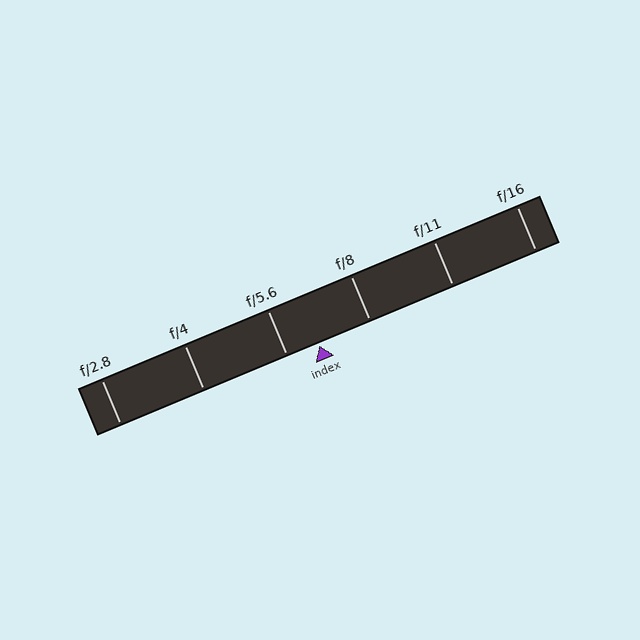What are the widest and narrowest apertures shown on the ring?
The widest aperture shown is f/2.8 and the narrowest is f/16.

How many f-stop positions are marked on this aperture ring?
There are 6 f-stop positions marked.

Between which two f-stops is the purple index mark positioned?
The index mark is between f/5.6 and f/8.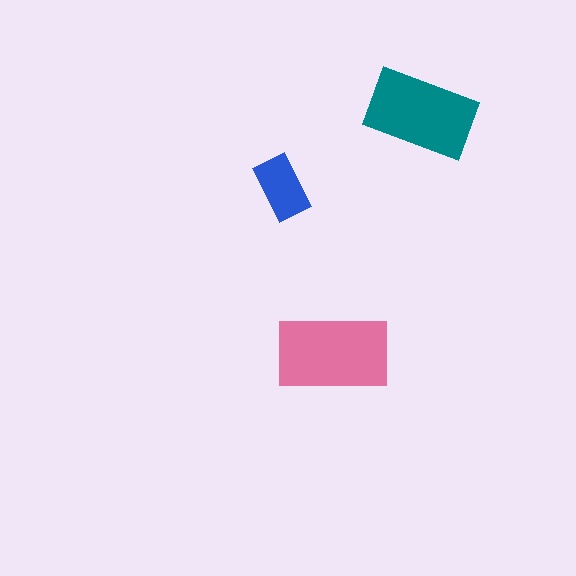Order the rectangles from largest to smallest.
the pink one, the teal one, the blue one.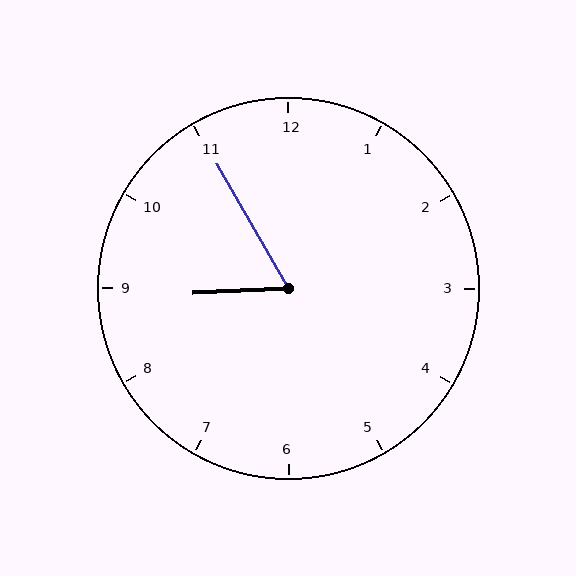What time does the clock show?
8:55.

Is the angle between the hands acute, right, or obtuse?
It is acute.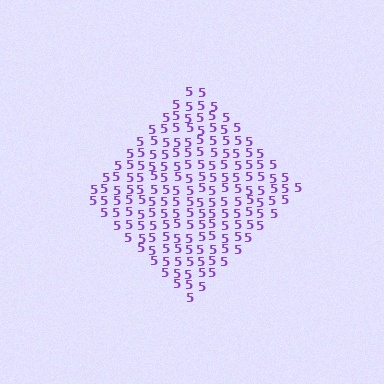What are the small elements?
The small elements are digit 5's.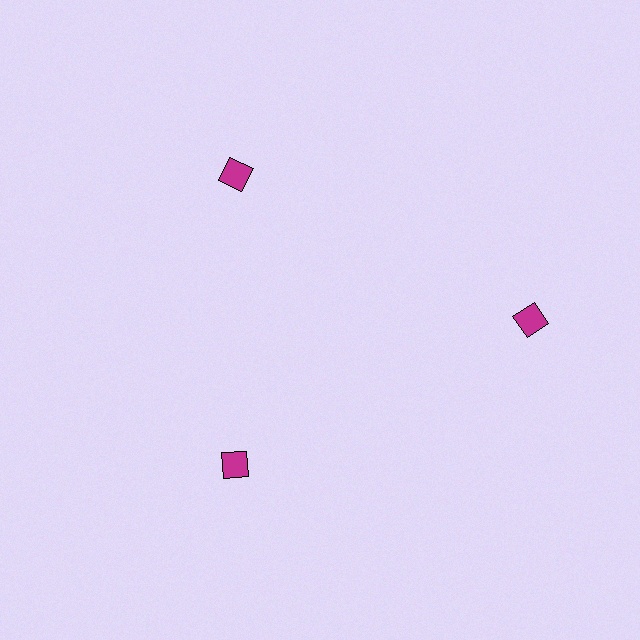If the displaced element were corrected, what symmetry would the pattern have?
It would have 3-fold rotational symmetry — the pattern would map onto itself every 120 degrees.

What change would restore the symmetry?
The symmetry would be restored by moving it inward, back onto the ring so that all 3 diamonds sit at equal angles and equal distance from the center.